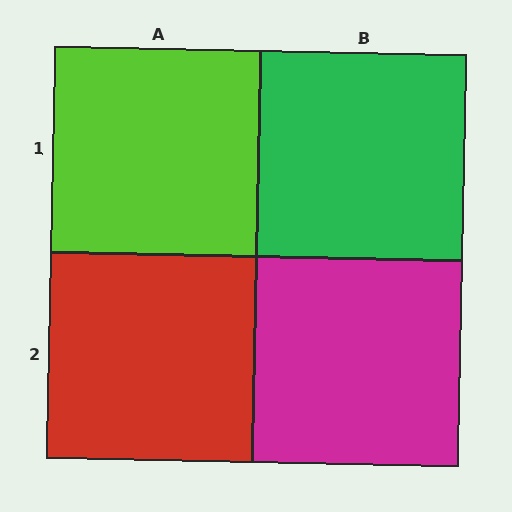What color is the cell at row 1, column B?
Green.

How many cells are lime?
1 cell is lime.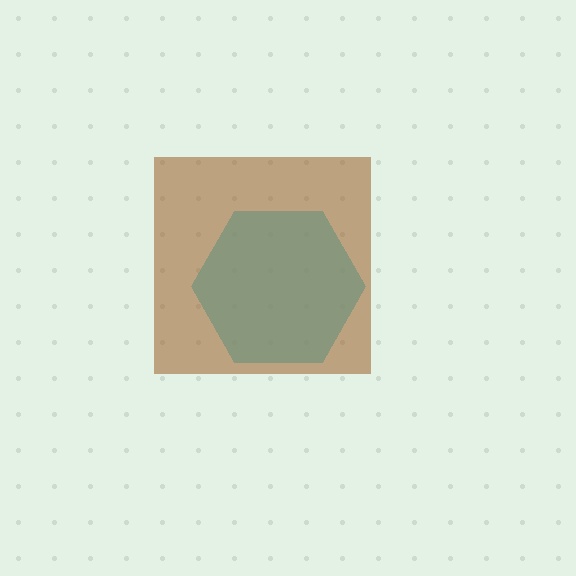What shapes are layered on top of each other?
The layered shapes are: a cyan hexagon, a brown square.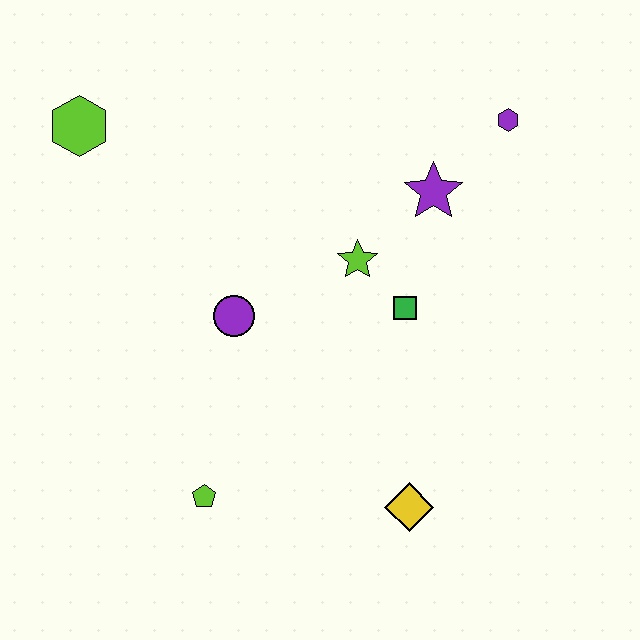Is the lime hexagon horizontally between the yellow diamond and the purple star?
No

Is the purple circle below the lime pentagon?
No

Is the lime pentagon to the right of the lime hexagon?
Yes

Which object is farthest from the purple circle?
The purple hexagon is farthest from the purple circle.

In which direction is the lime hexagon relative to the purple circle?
The lime hexagon is above the purple circle.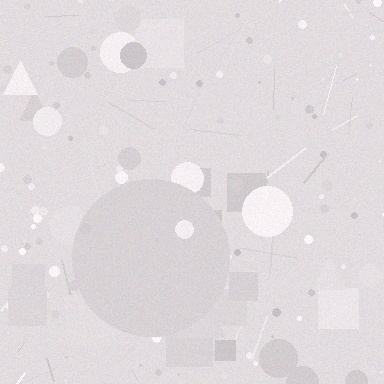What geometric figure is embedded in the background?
A circle is embedded in the background.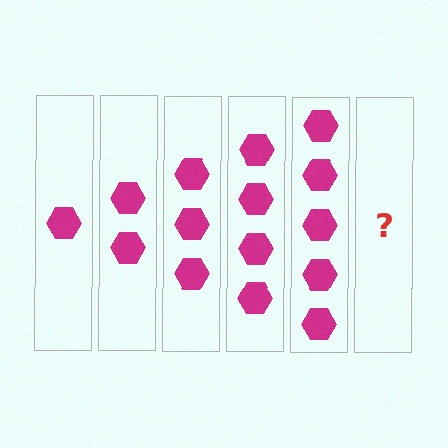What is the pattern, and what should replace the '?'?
The pattern is that each step adds one more hexagon. The '?' should be 6 hexagons.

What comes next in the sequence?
The next element should be 6 hexagons.